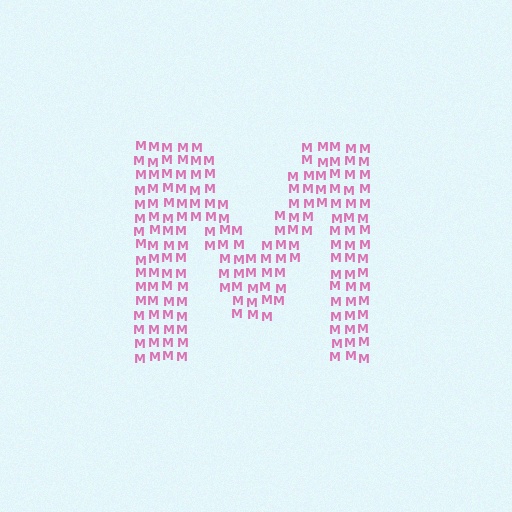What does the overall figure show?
The overall figure shows the letter M.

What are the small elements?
The small elements are letter M's.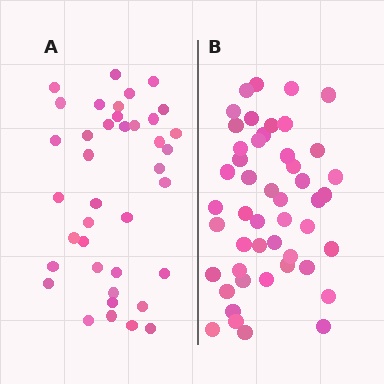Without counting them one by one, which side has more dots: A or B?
Region B (the right region) has more dots.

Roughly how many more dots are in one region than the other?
Region B has roughly 8 or so more dots than region A.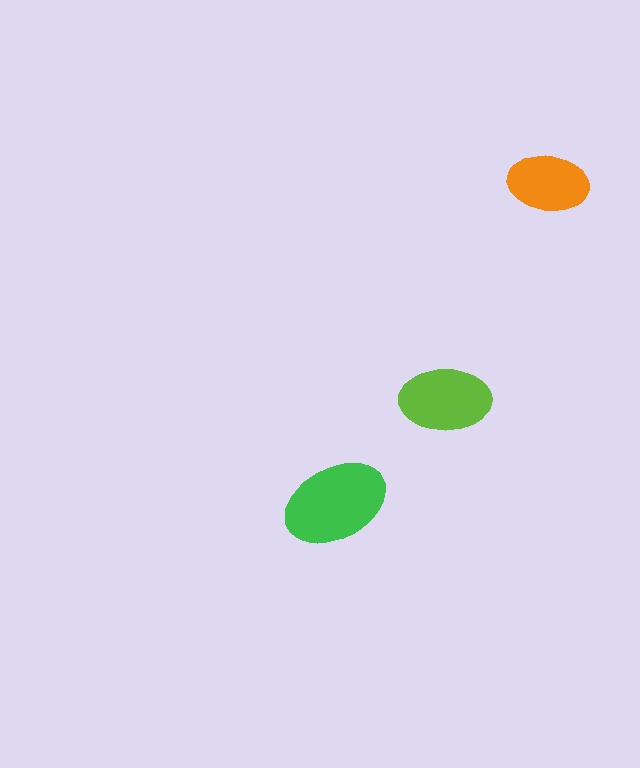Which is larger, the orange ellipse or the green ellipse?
The green one.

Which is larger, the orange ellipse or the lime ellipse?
The lime one.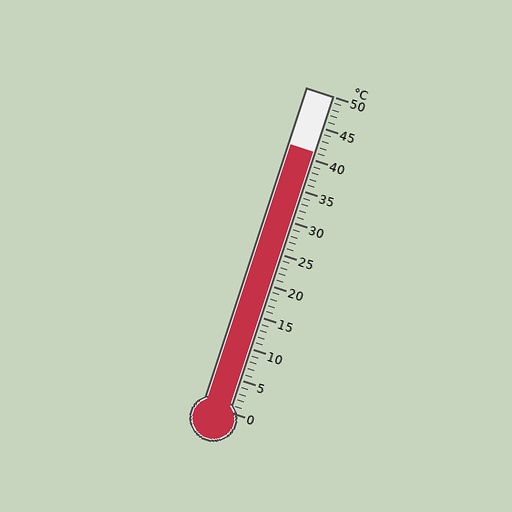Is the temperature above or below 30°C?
The temperature is above 30°C.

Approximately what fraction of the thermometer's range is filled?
The thermometer is filled to approximately 80% of its range.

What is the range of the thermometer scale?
The thermometer scale ranges from 0°C to 50°C.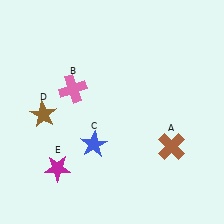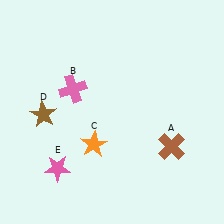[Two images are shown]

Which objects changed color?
C changed from blue to orange. E changed from magenta to pink.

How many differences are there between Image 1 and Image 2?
There are 2 differences between the two images.